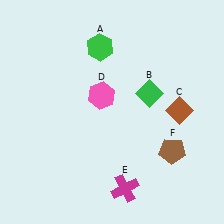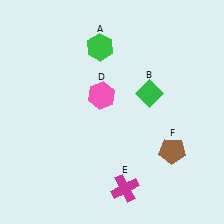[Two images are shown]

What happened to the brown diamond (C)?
The brown diamond (C) was removed in Image 2. It was in the top-right area of Image 1.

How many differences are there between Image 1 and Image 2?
There is 1 difference between the two images.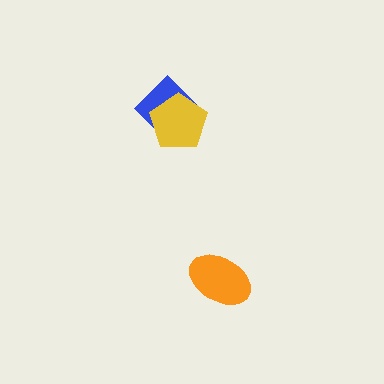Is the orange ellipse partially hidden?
No, no other shape covers it.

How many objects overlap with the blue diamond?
1 object overlaps with the blue diamond.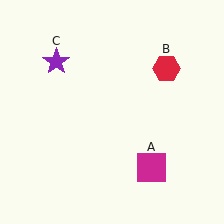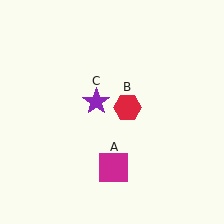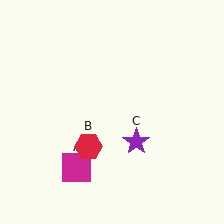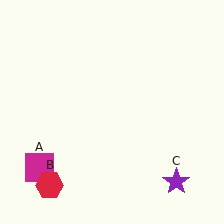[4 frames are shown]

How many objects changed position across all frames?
3 objects changed position: magenta square (object A), red hexagon (object B), purple star (object C).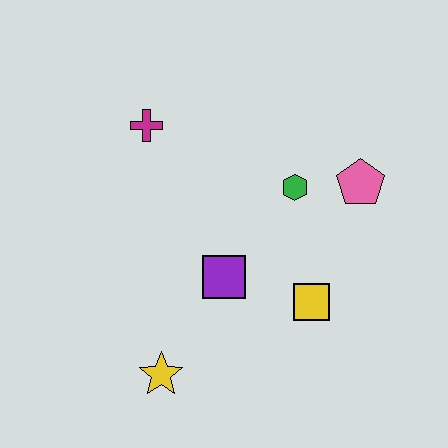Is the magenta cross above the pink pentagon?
Yes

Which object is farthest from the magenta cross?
The yellow star is farthest from the magenta cross.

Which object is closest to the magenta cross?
The green hexagon is closest to the magenta cross.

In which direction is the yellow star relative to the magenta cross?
The yellow star is below the magenta cross.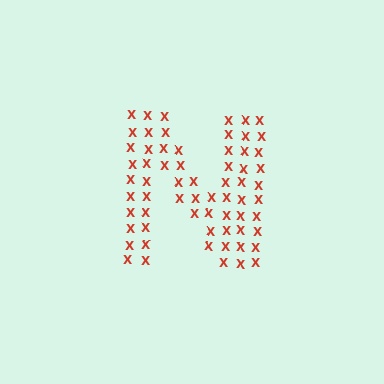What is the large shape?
The large shape is the letter N.